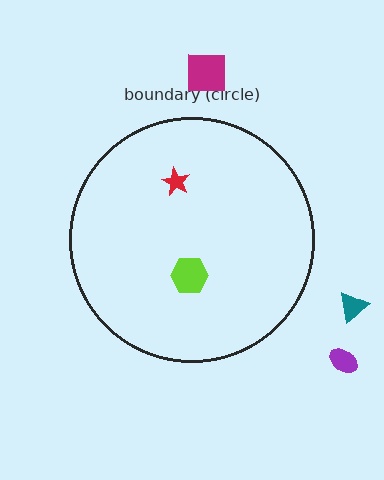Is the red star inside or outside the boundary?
Inside.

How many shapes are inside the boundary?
2 inside, 3 outside.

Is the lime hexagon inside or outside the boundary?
Inside.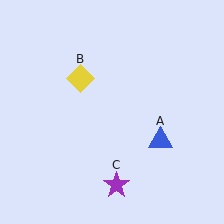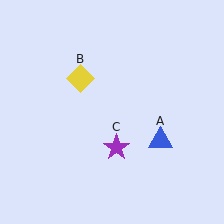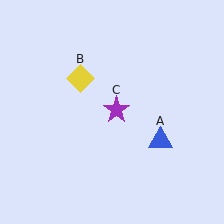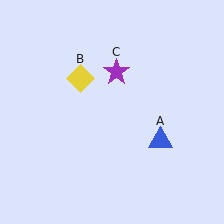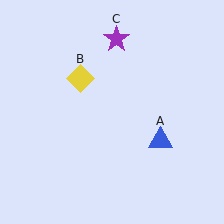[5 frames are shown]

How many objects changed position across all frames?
1 object changed position: purple star (object C).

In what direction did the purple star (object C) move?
The purple star (object C) moved up.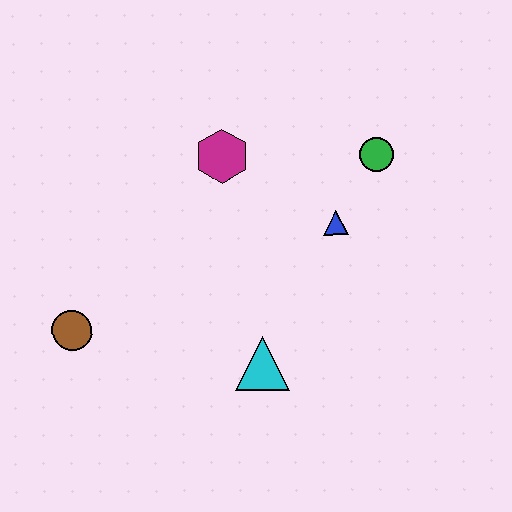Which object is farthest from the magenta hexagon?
The brown circle is farthest from the magenta hexagon.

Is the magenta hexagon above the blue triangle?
Yes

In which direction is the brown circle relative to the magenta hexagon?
The brown circle is below the magenta hexagon.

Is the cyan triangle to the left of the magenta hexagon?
No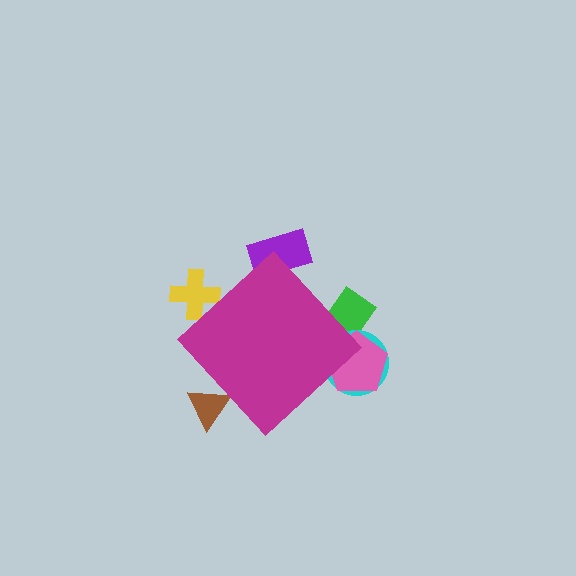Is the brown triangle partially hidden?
Yes, the brown triangle is partially hidden behind the magenta diamond.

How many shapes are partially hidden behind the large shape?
6 shapes are partially hidden.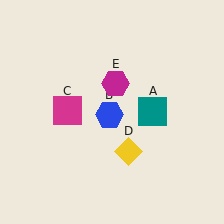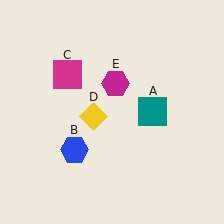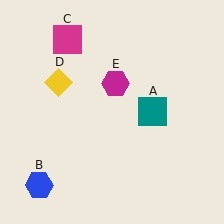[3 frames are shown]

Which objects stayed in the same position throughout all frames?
Teal square (object A) and magenta hexagon (object E) remained stationary.